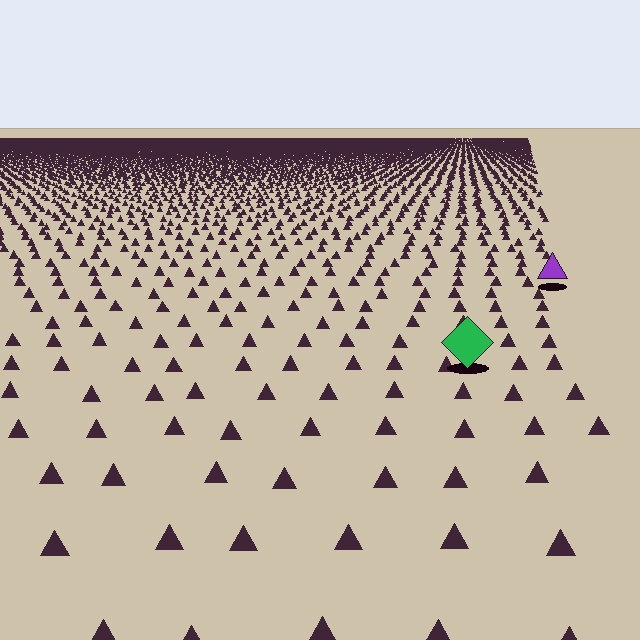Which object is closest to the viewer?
The green diamond is closest. The texture marks near it are larger and more spread out.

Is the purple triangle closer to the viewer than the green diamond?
No. The green diamond is closer — you can tell from the texture gradient: the ground texture is coarser near it.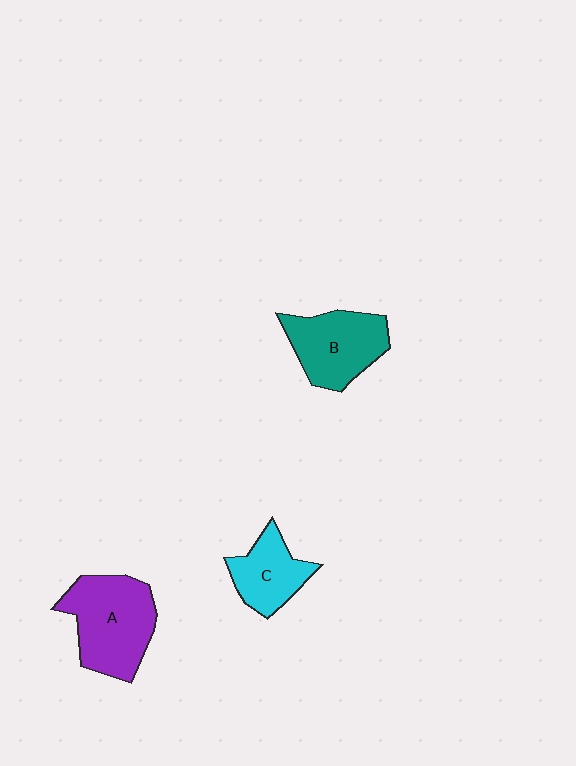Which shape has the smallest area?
Shape C (cyan).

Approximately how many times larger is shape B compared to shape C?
Approximately 1.3 times.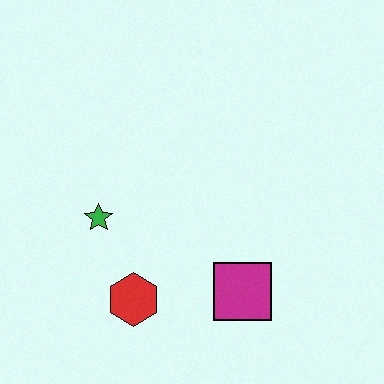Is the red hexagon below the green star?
Yes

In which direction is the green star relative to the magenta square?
The green star is to the left of the magenta square.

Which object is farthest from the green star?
The magenta square is farthest from the green star.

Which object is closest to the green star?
The red hexagon is closest to the green star.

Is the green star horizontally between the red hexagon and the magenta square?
No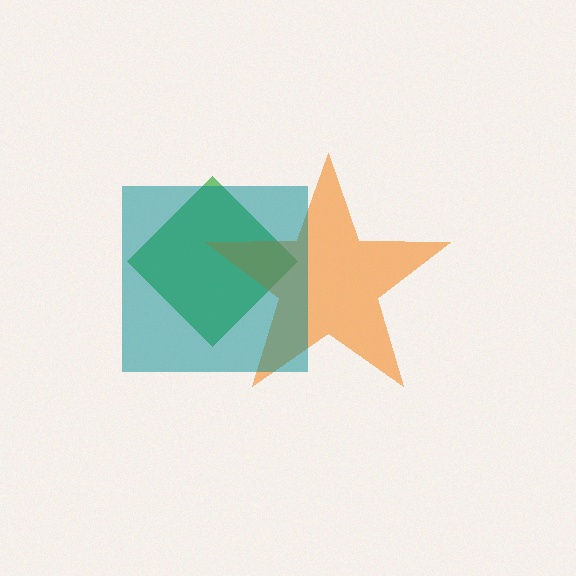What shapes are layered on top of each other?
The layered shapes are: a green diamond, an orange star, a teal square.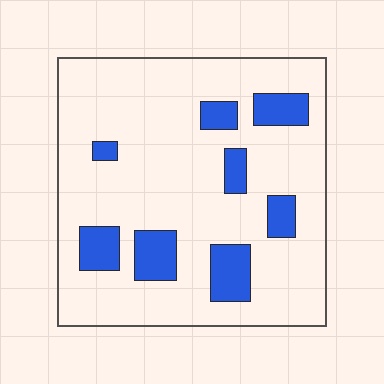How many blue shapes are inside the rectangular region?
8.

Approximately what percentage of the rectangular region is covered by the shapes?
Approximately 15%.